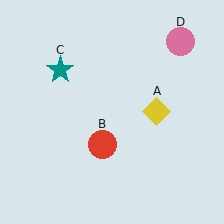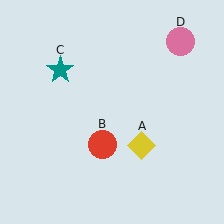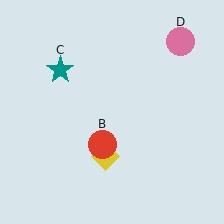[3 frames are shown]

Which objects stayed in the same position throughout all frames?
Red circle (object B) and teal star (object C) and pink circle (object D) remained stationary.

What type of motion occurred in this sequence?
The yellow diamond (object A) rotated clockwise around the center of the scene.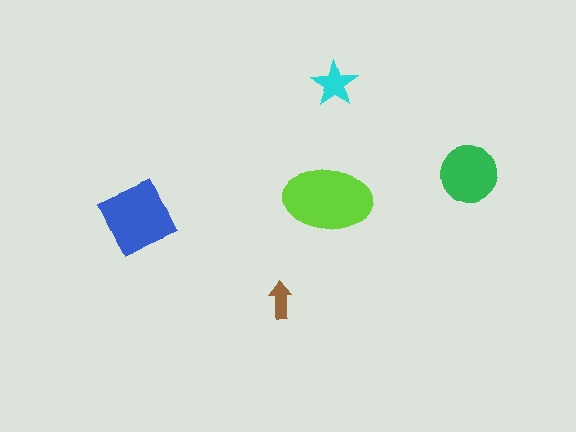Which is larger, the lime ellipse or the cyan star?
The lime ellipse.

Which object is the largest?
The lime ellipse.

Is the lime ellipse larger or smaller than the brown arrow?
Larger.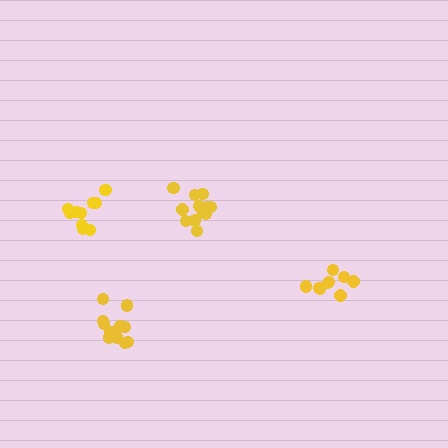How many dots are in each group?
Group 1: 9 dots, Group 2: 10 dots, Group 3: 12 dots, Group 4: 13 dots (44 total).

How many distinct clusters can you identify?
There are 4 distinct clusters.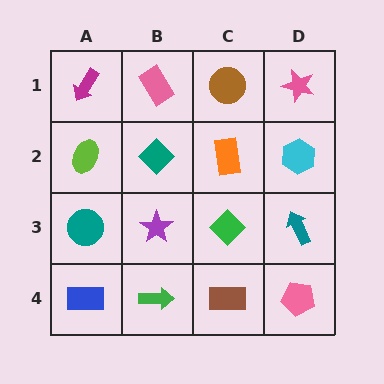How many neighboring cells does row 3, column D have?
3.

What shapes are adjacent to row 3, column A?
A lime ellipse (row 2, column A), a blue rectangle (row 4, column A), a purple star (row 3, column B).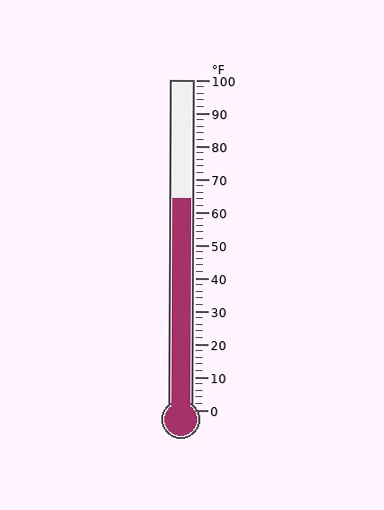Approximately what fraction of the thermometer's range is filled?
The thermometer is filled to approximately 65% of its range.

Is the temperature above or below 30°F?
The temperature is above 30°F.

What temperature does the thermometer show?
The thermometer shows approximately 64°F.